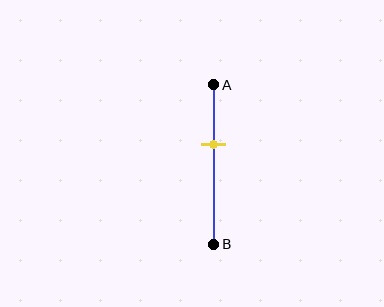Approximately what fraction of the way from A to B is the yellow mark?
The yellow mark is approximately 40% of the way from A to B.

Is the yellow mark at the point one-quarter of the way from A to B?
No, the mark is at about 40% from A, not at the 25% one-quarter point.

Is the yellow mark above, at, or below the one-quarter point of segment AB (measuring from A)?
The yellow mark is below the one-quarter point of segment AB.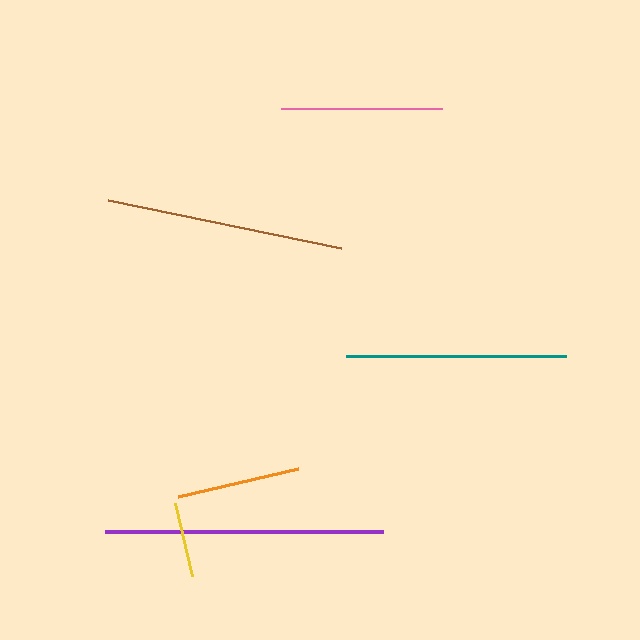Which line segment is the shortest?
The yellow line is the shortest at approximately 75 pixels.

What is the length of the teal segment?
The teal segment is approximately 219 pixels long.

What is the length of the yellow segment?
The yellow segment is approximately 75 pixels long.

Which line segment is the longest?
The purple line is the longest at approximately 278 pixels.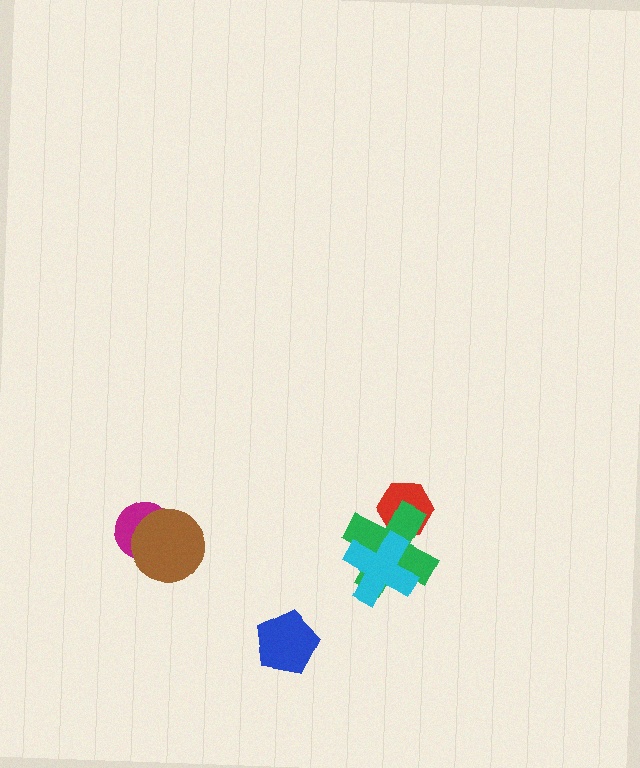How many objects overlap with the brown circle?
1 object overlaps with the brown circle.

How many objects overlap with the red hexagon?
1 object overlaps with the red hexagon.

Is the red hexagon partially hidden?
Yes, it is partially covered by another shape.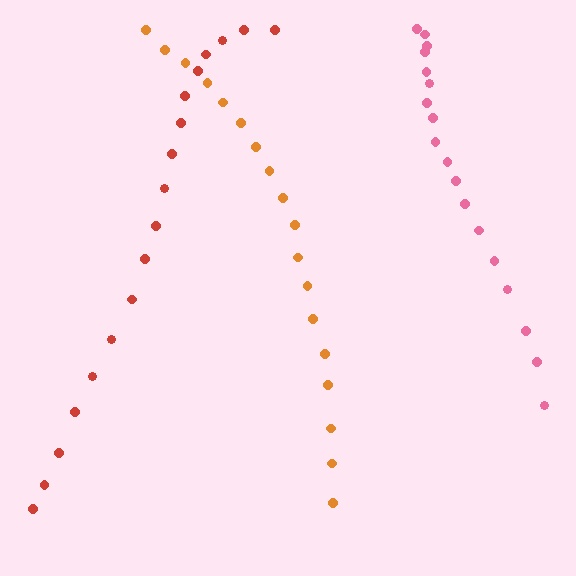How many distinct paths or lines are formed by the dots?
There are 3 distinct paths.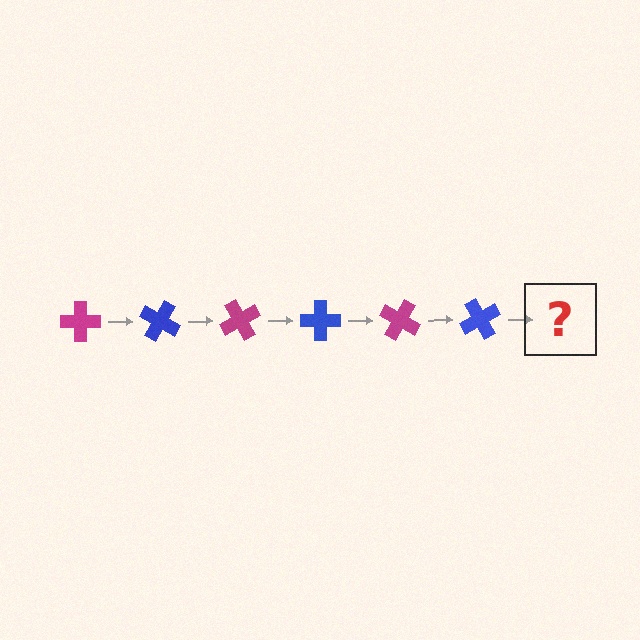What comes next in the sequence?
The next element should be a magenta cross, rotated 180 degrees from the start.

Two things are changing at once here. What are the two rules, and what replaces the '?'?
The two rules are that it rotates 30 degrees each step and the color cycles through magenta and blue. The '?' should be a magenta cross, rotated 180 degrees from the start.